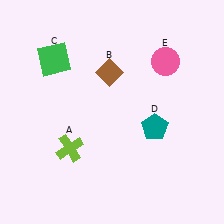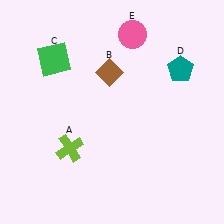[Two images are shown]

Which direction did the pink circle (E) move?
The pink circle (E) moved left.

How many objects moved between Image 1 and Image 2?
2 objects moved between the two images.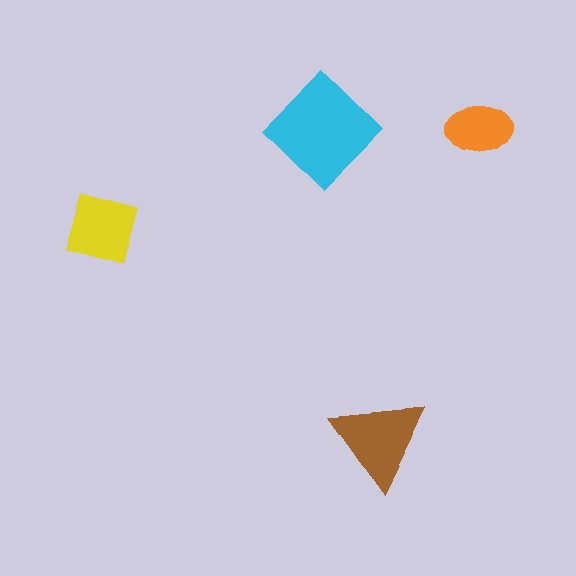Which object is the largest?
The cyan diamond.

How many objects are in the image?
There are 4 objects in the image.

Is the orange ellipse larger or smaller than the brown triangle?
Smaller.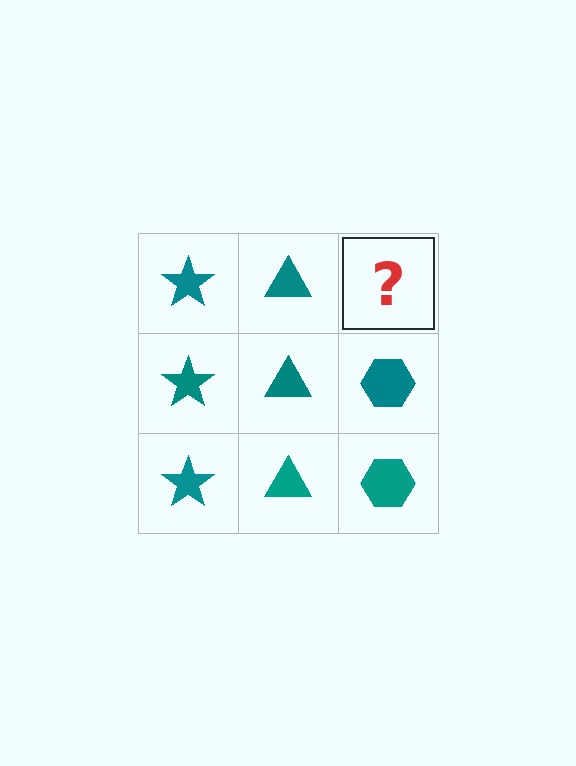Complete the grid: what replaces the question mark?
The question mark should be replaced with a teal hexagon.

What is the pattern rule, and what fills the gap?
The rule is that each column has a consistent shape. The gap should be filled with a teal hexagon.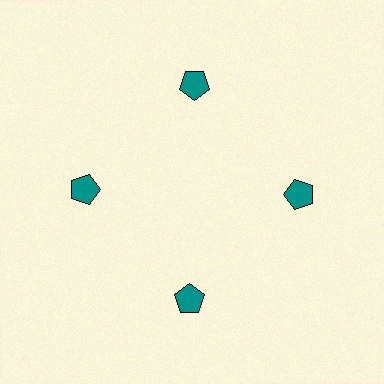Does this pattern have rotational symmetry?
Yes, this pattern has 4-fold rotational symmetry. It looks the same after rotating 90 degrees around the center.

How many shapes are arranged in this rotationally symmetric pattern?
There are 4 shapes, arranged in 4 groups of 1.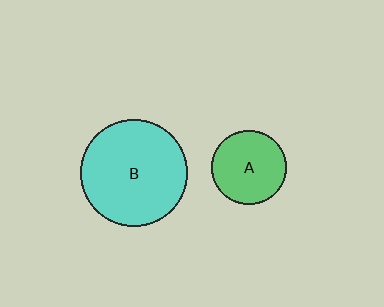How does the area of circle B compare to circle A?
Approximately 2.1 times.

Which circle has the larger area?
Circle B (cyan).